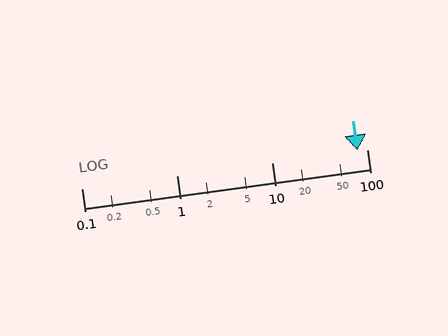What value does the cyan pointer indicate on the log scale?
The pointer indicates approximately 80.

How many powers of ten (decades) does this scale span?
The scale spans 3 decades, from 0.1 to 100.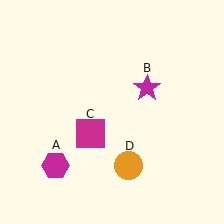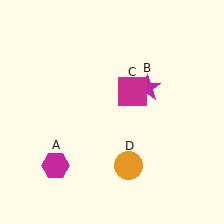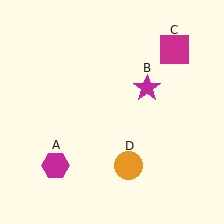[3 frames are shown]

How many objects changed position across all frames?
1 object changed position: magenta square (object C).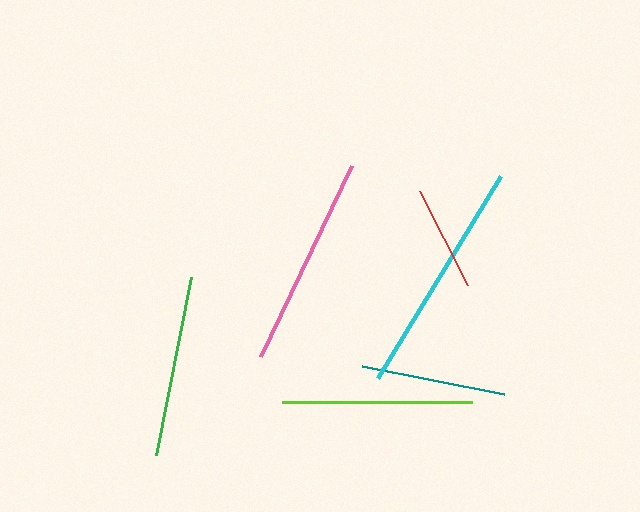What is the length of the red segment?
The red segment is approximately 106 pixels long.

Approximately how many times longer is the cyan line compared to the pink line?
The cyan line is approximately 1.1 times the length of the pink line.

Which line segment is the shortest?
The red line is the shortest at approximately 106 pixels.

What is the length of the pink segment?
The pink segment is approximately 211 pixels long.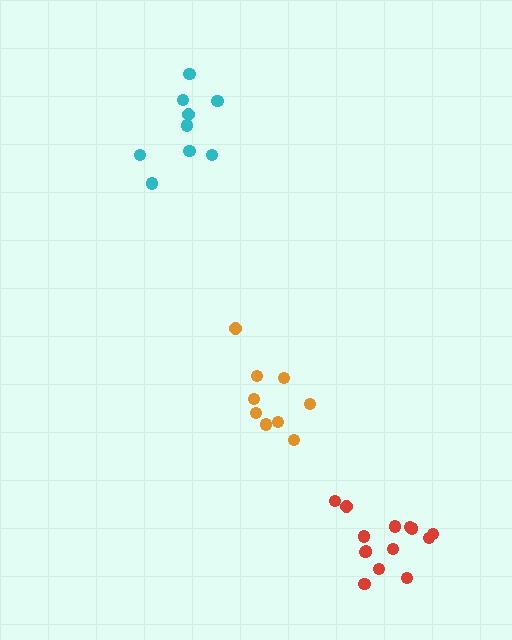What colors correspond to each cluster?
The clusters are colored: cyan, red, orange.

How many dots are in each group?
Group 1: 9 dots, Group 2: 14 dots, Group 3: 9 dots (32 total).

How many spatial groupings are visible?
There are 3 spatial groupings.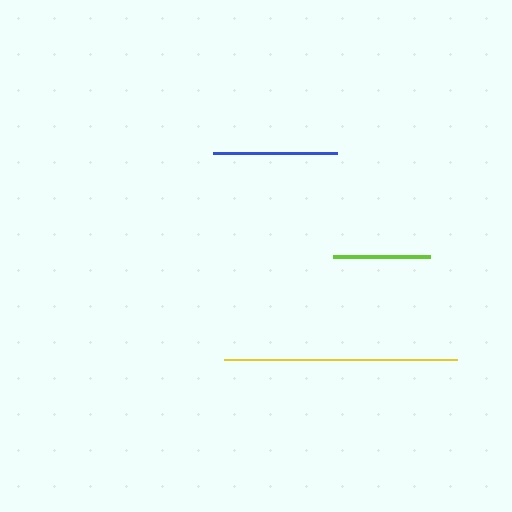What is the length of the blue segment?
The blue segment is approximately 125 pixels long.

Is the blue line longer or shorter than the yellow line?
The yellow line is longer than the blue line.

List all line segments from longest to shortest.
From longest to shortest: yellow, blue, lime.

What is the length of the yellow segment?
The yellow segment is approximately 233 pixels long.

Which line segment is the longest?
The yellow line is the longest at approximately 233 pixels.